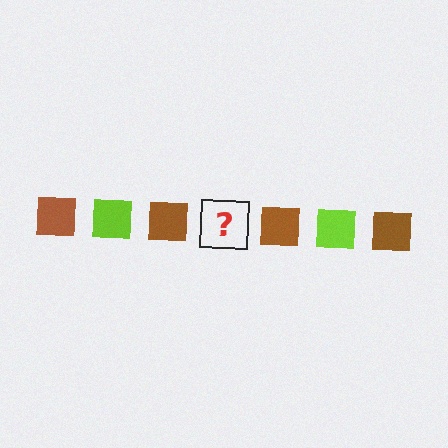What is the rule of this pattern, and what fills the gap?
The rule is that the pattern cycles through brown, lime squares. The gap should be filled with a lime square.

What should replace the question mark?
The question mark should be replaced with a lime square.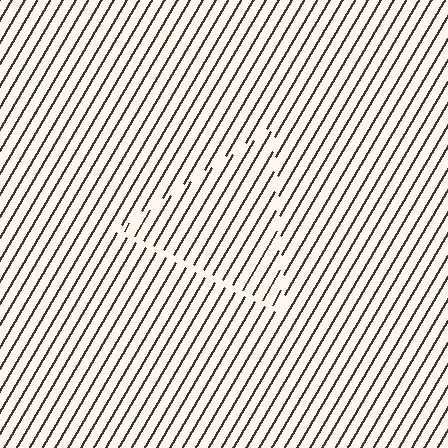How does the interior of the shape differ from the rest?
The interior of the shape contains the same grating, shifted by half a period — the contour is defined by the phase discontinuity where line-ends from the inner and outer gratings abut.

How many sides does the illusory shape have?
3 sides — the line-ends trace a triangle.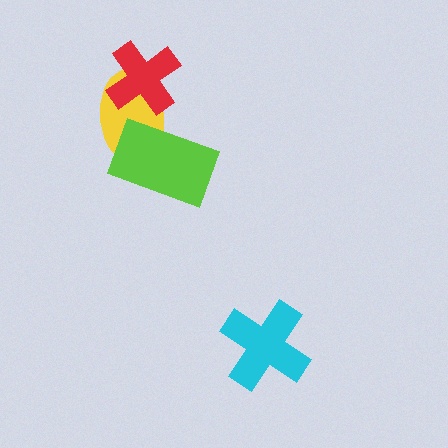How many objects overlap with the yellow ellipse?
2 objects overlap with the yellow ellipse.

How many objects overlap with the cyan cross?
0 objects overlap with the cyan cross.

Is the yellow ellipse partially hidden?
Yes, it is partially covered by another shape.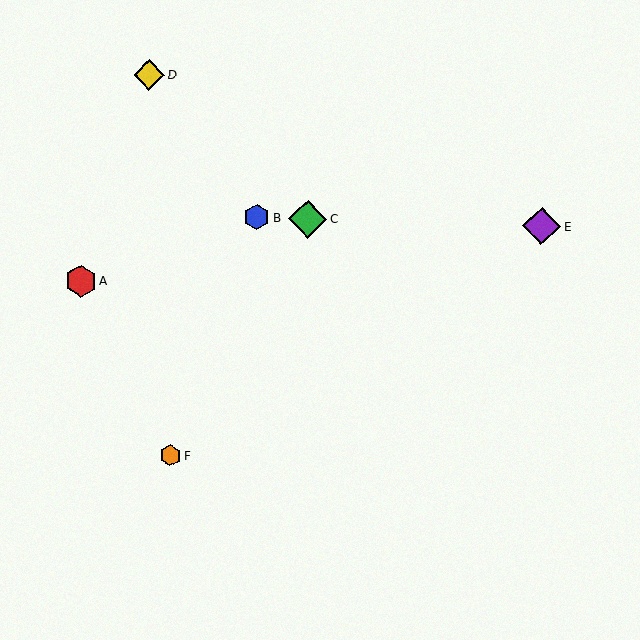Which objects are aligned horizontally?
Objects B, C, E are aligned horizontally.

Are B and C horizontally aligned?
Yes, both are at y≈217.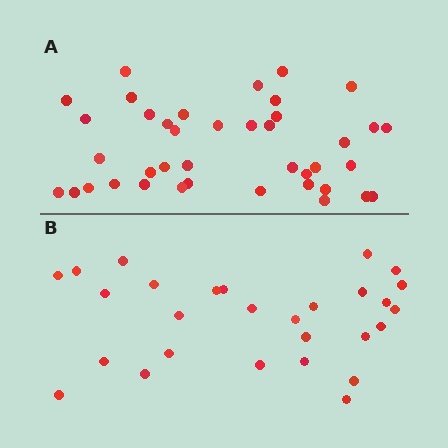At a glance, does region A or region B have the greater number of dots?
Region A (the top region) has more dots.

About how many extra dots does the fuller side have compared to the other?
Region A has roughly 12 or so more dots than region B.